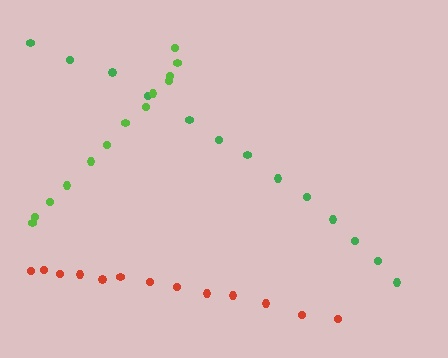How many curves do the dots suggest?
There are 3 distinct paths.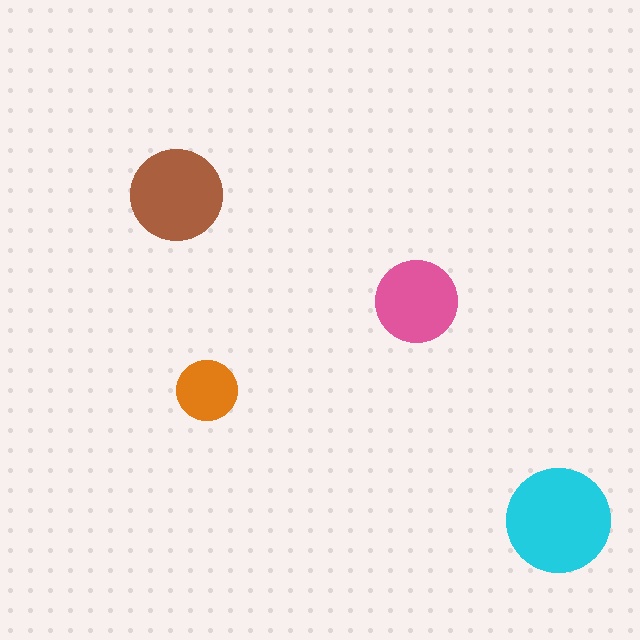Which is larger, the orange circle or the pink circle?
The pink one.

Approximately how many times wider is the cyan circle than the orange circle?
About 1.5 times wider.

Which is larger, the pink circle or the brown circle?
The brown one.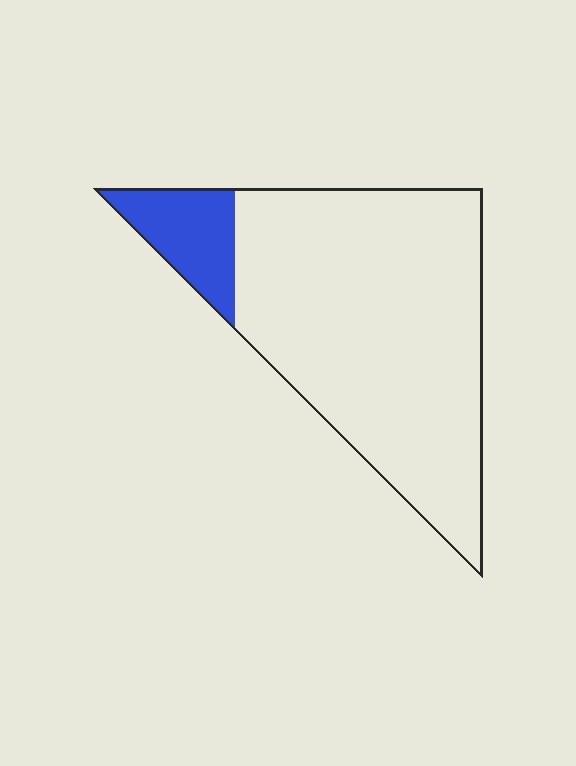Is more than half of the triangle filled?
No.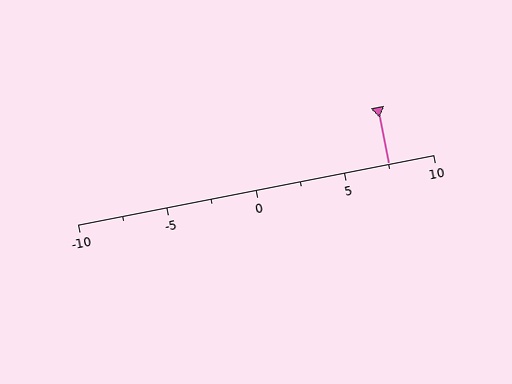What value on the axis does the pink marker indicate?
The marker indicates approximately 7.5.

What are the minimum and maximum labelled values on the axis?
The axis runs from -10 to 10.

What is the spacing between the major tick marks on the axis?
The major ticks are spaced 5 apart.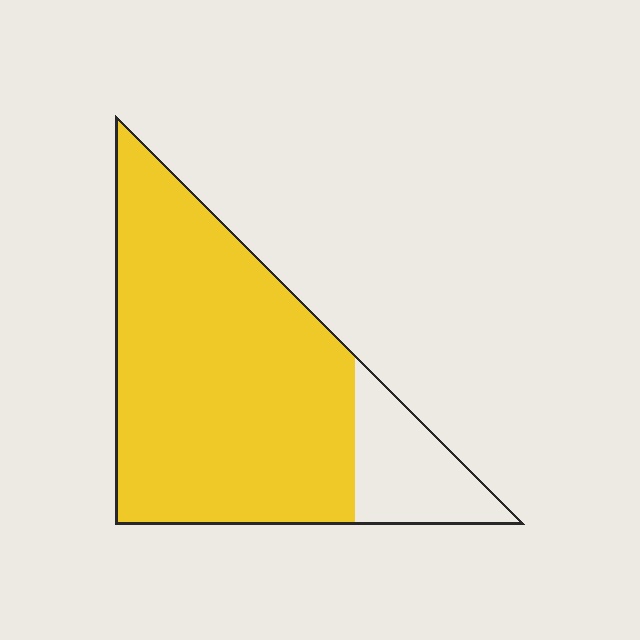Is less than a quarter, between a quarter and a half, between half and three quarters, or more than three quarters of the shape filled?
More than three quarters.